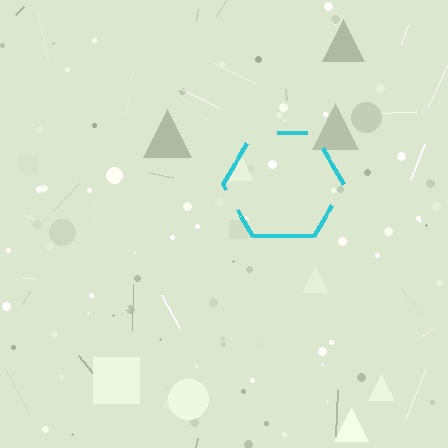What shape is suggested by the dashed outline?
The dashed outline suggests a hexagon.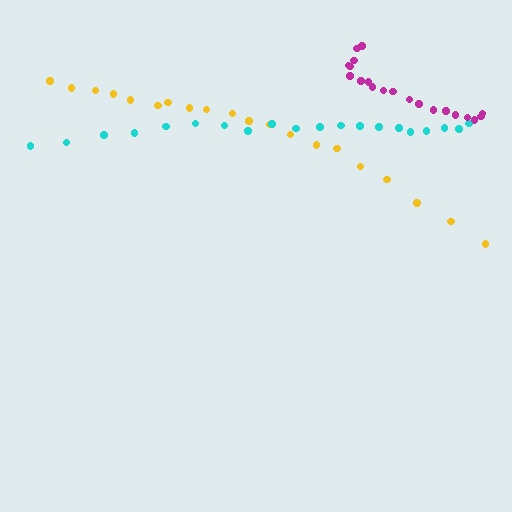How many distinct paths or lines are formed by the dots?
There are 3 distinct paths.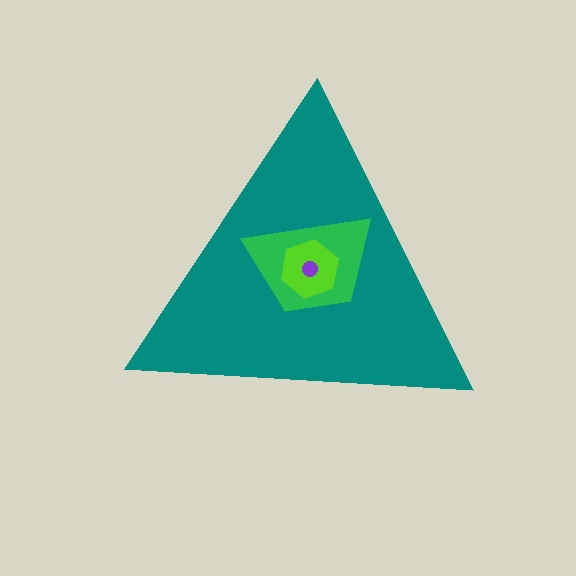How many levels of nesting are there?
4.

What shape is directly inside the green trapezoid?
The lime hexagon.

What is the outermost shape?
The teal triangle.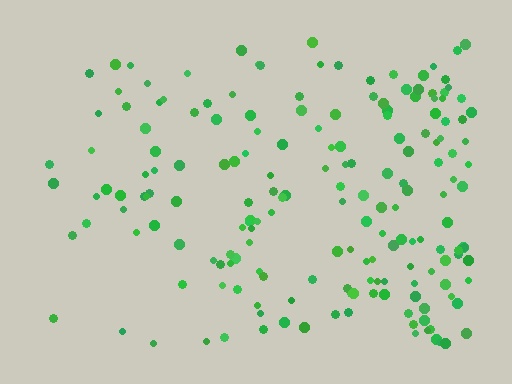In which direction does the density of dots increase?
From left to right, with the right side densest.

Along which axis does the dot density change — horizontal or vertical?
Horizontal.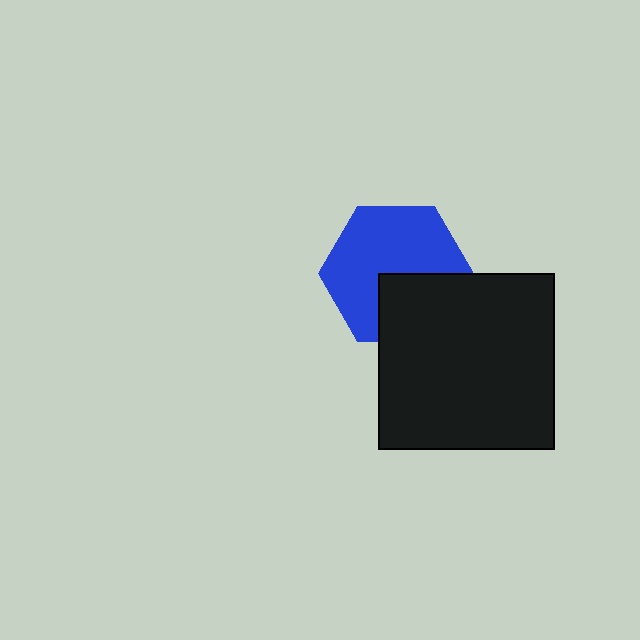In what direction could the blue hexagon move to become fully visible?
The blue hexagon could move up. That would shift it out from behind the black square entirely.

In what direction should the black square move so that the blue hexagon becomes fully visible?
The black square should move down. That is the shortest direction to clear the overlap and leave the blue hexagon fully visible.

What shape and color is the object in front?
The object in front is a black square.